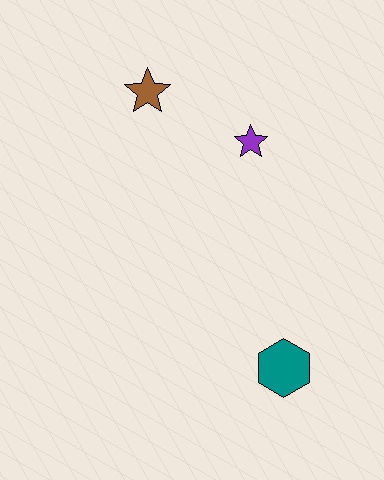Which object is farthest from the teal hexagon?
The brown star is farthest from the teal hexagon.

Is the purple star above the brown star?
No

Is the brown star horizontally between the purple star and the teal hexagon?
No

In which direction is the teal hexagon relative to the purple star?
The teal hexagon is below the purple star.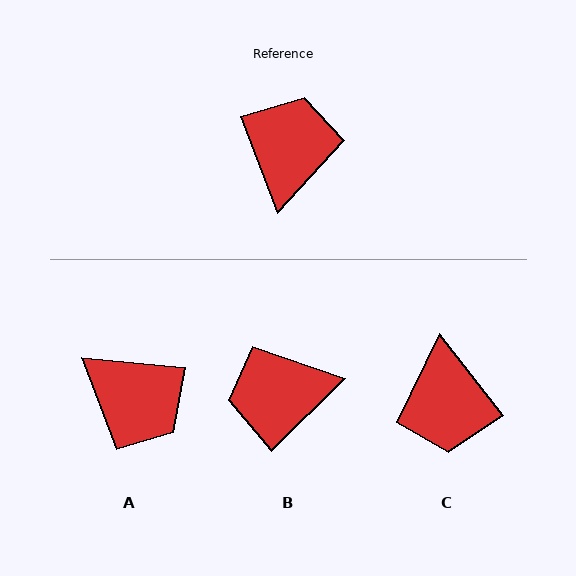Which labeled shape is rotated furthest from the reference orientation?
C, about 163 degrees away.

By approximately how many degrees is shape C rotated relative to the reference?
Approximately 163 degrees clockwise.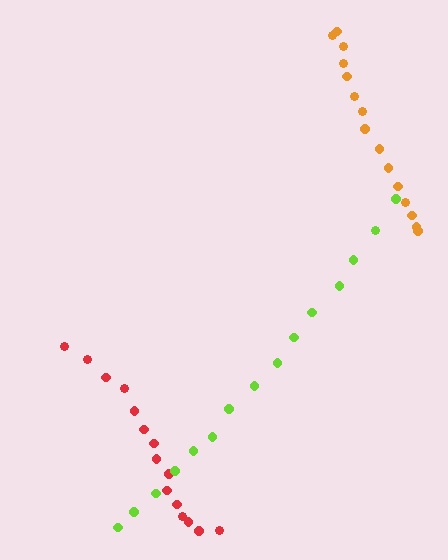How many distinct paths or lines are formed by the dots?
There are 3 distinct paths.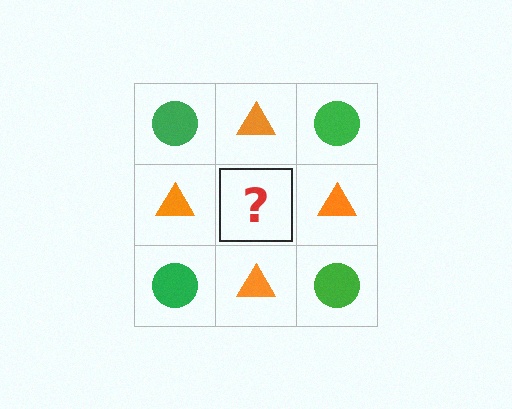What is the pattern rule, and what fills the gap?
The rule is that it alternates green circle and orange triangle in a checkerboard pattern. The gap should be filled with a green circle.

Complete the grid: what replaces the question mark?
The question mark should be replaced with a green circle.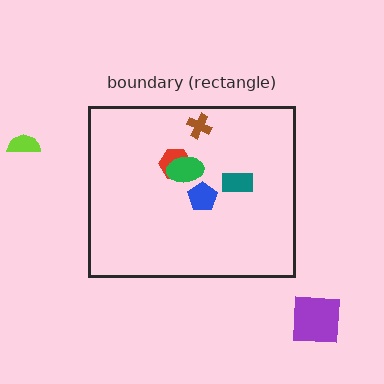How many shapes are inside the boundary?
5 inside, 2 outside.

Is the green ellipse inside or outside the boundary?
Inside.